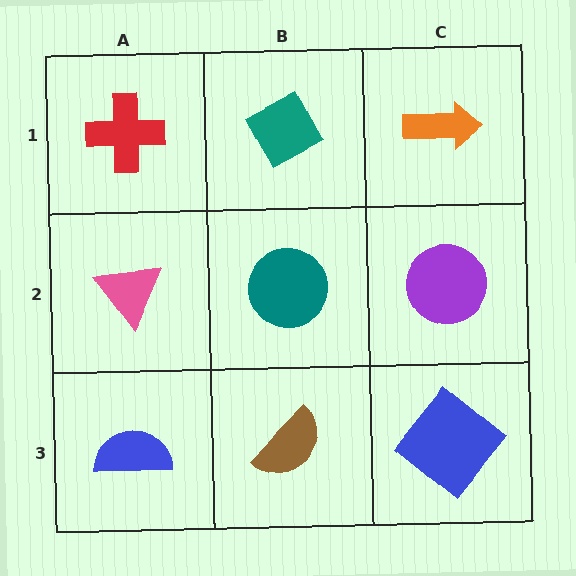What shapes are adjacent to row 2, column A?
A red cross (row 1, column A), a blue semicircle (row 3, column A), a teal circle (row 2, column B).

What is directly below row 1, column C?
A purple circle.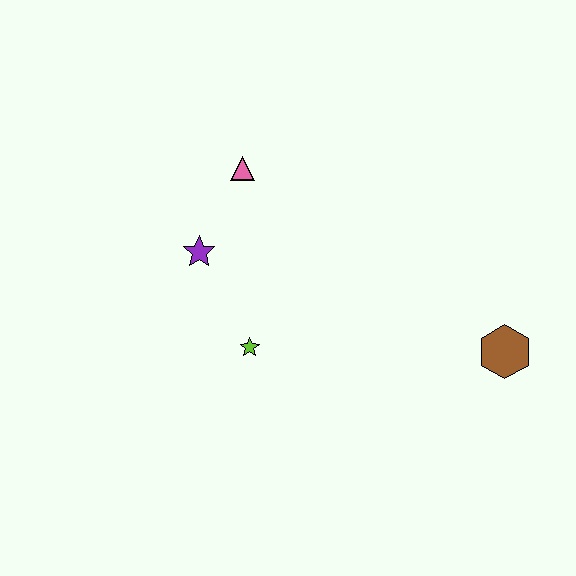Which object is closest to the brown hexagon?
The lime star is closest to the brown hexagon.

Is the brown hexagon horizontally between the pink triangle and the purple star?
No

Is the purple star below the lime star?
No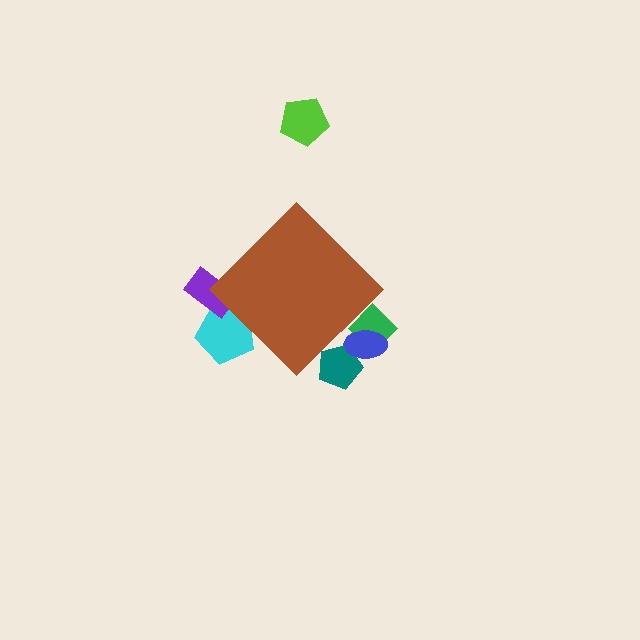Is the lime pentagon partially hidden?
No, the lime pentagon is fully visible.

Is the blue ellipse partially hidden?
Yes, the blue ellipse is partially hidden behind the brown diamond.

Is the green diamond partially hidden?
Yes, the green diamond is partially hidden behind the brown diamond.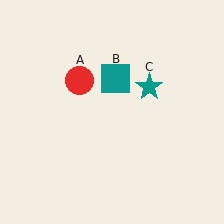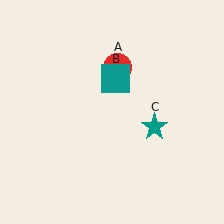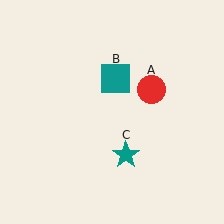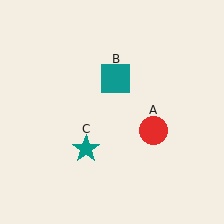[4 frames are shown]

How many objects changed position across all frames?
2 objects changed position: red circle (object A), teal star (object C).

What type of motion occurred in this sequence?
The red circle (object A), teal star (object C) rotated clockwise around the center of the scene.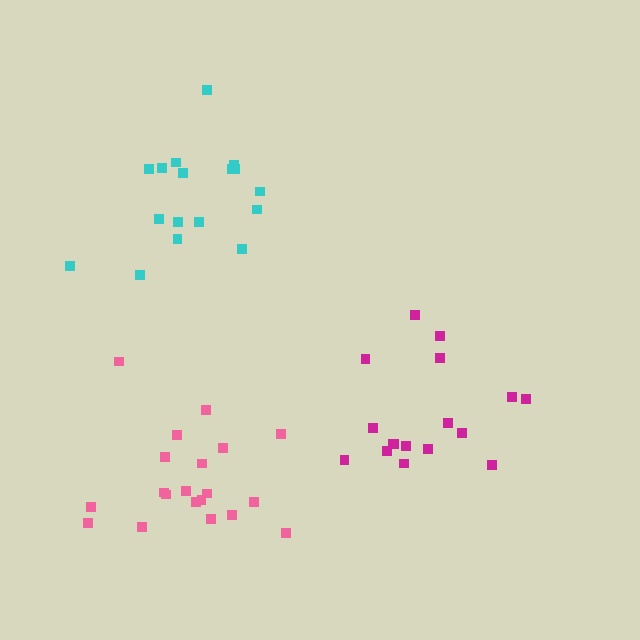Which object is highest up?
The cyan cluster is topmost.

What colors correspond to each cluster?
The clusters are colored: pink, magenta, cyan.